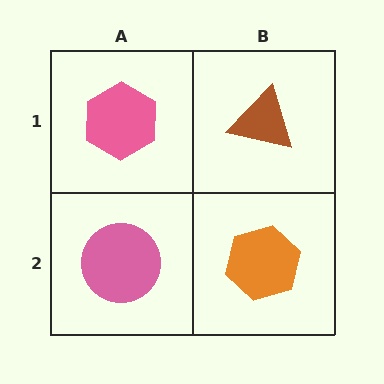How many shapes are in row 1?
2 shapes.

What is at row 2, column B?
An orange hexagon.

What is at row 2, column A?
A pink circle.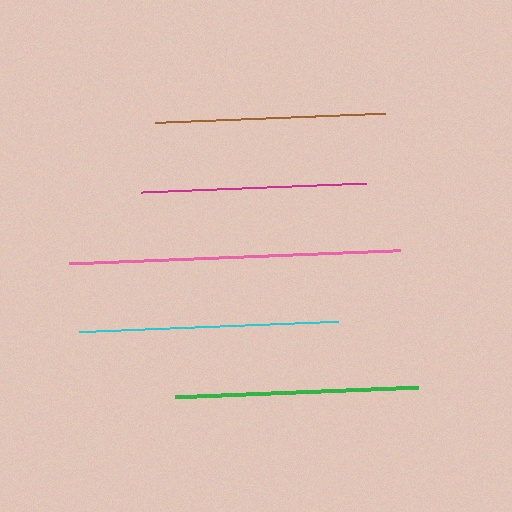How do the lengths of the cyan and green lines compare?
The cyan and green lines are approximately the same length.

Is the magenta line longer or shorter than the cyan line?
The cyan line is longer than the magenta line.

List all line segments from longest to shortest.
From longest to shortest: pink, cyan, green, brown, magenta.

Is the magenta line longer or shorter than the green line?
The green line is longer than the magenta line.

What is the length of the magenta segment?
The magenta segment is approximately 225 pixels long.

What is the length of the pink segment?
The pink segment is approximately 331 pixels long.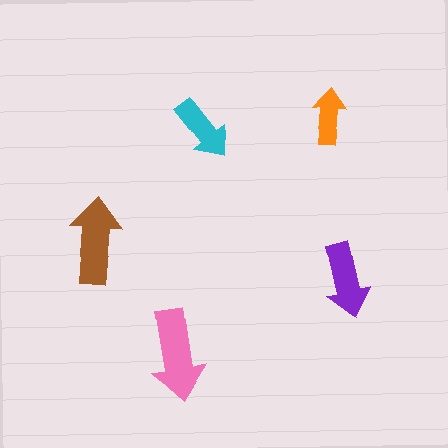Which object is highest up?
The orange arrow is topmost.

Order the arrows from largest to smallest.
the pink one, the brown one, the purple one, the cyan one, the orange one.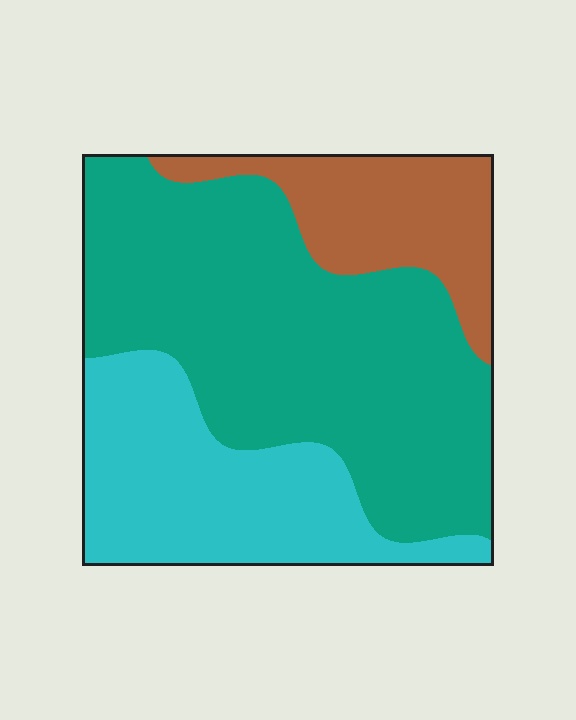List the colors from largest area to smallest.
From largest to smallest: teal, cyan, brown.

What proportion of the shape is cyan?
Cyan covers roughly 30% of the shape.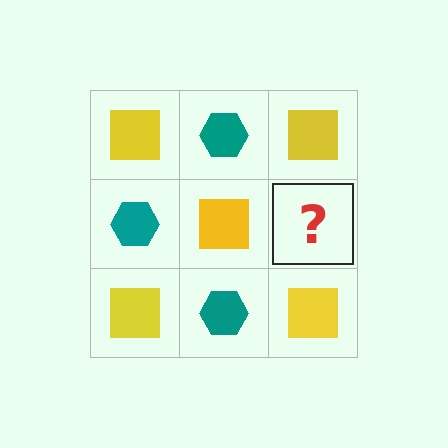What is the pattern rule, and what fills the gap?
The rule is that it alternates yellow square and teal hexagon in a checkerboard pattern. The gap should be filled with a teal hexagon.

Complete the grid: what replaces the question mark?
The question mark should be replaced with a teal hexagon.